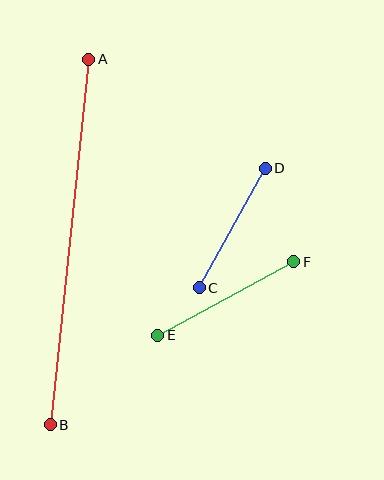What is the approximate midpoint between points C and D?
The midpoint is at approximately (232, 228) pixels.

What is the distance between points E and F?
The distance is approximately 155 pixels.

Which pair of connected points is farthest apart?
Points A and B are farthest apart.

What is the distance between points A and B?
The distance is approximately 368 pixels.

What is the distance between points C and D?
The distance is approximately 136 pixels.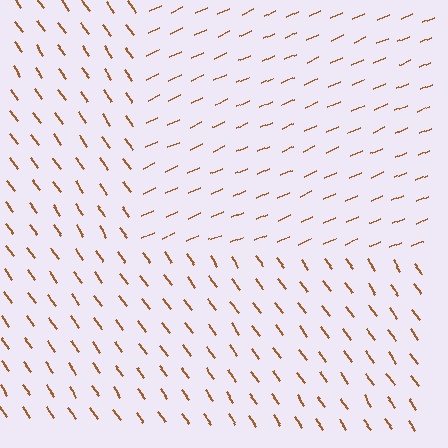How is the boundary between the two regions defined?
The boundary is defined purely by a change in line orientation (approximately 78 degrees difference). All lines are the same color and thickness.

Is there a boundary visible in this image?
Yes, there is a texture boundary formed by a change in line orientation.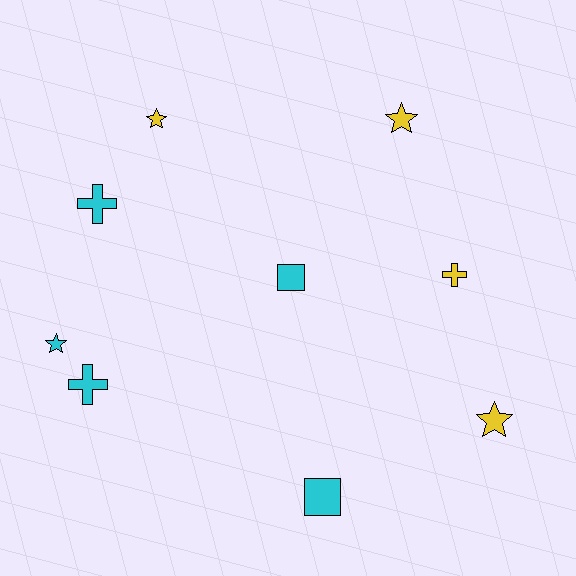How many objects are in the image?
There are 9 objects.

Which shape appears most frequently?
Star, with 4 objects.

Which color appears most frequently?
Cyan, with 5 objects.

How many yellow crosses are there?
There is 1 yellow cross.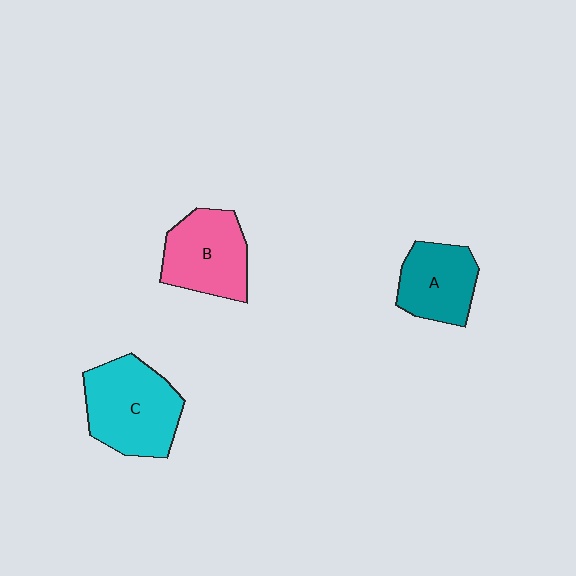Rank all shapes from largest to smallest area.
From largest to smallest: C (cyan), B (pink), A (teal).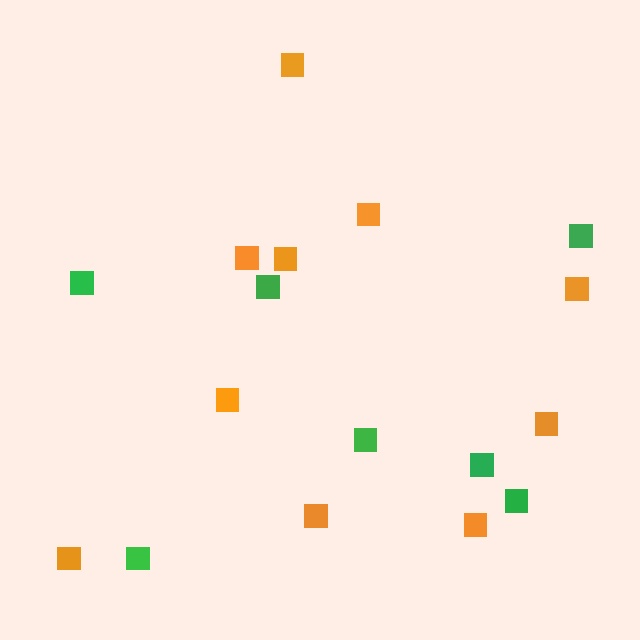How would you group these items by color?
There are 2 groups: one group of orange squares (10) and one group of green squares (7).